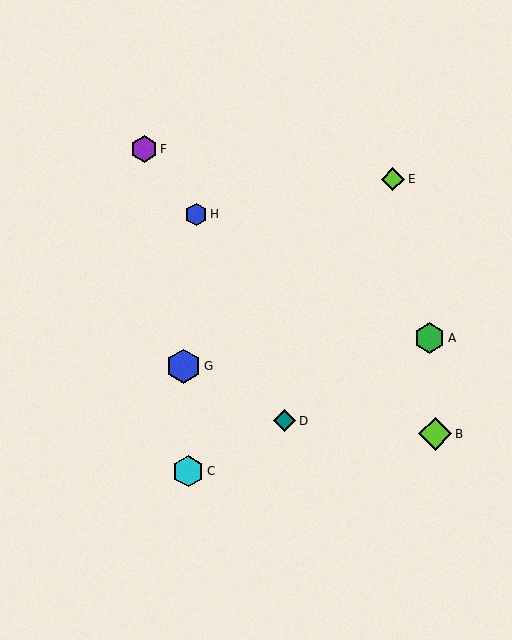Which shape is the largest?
The blue hexagon (labeled G) is the largest.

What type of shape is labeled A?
Shape A is a green hexagon.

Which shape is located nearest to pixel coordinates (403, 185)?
The lime diamond (labeled E) at (393, 179) is nearest to that location.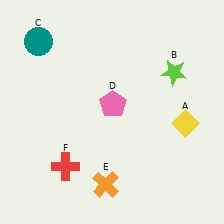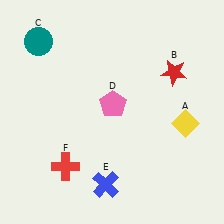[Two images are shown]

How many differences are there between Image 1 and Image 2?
There are 2 differences between the two images.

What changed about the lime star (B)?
In Image 1, B is lime. In Image 2, it changed to red.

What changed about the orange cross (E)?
In Image 1, E is orange. In Image 2, it changed to blue.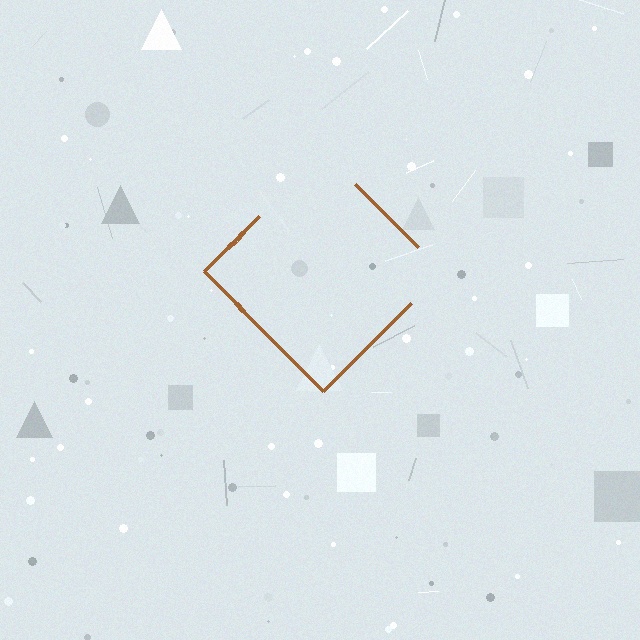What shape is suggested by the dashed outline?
The dashed outline suggests a diamond.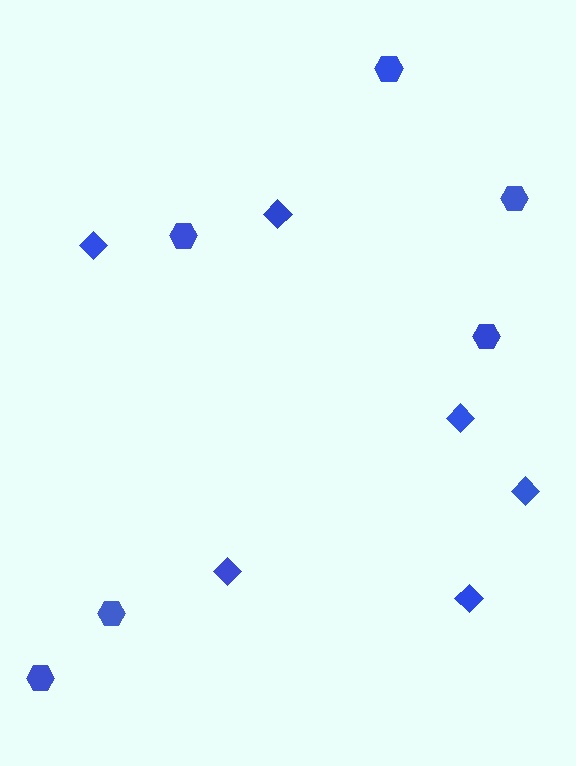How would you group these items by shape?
There are 2 groups: one group of hexagons (6) and one group of diamonds (6).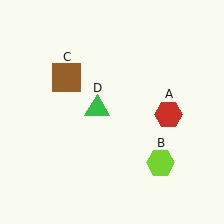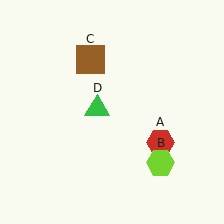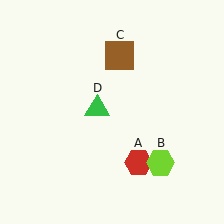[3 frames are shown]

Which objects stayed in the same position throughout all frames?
Lime hexagon (object B) and green triangle (object D) remained stationary.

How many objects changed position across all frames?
2 objects changed position: red hexagon (object A), brown square (object C).